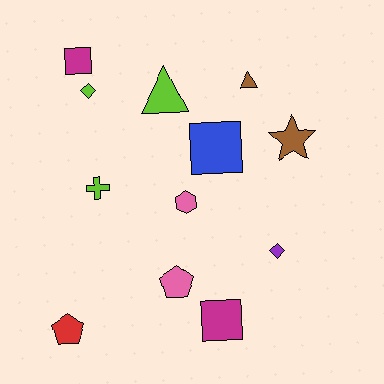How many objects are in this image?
There are 12 objects.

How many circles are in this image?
There are no circles.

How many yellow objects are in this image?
There are no yellow objects.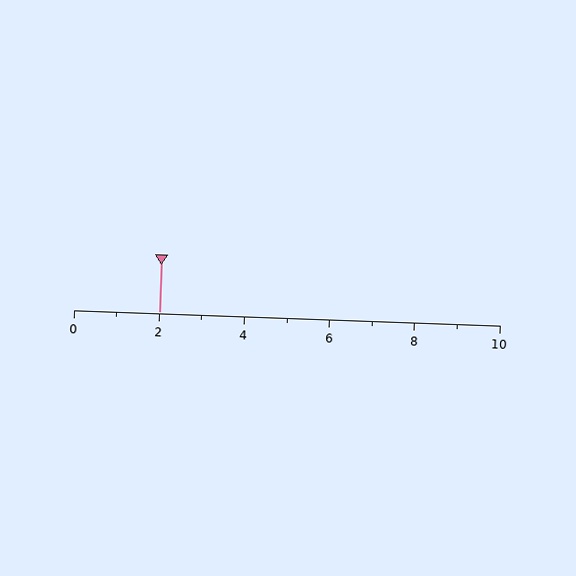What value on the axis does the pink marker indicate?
The marker indicates approximately 2.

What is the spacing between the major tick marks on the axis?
The major ticks are spaced 2 apart.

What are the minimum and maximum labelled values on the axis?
The axis runs from 0 to 10.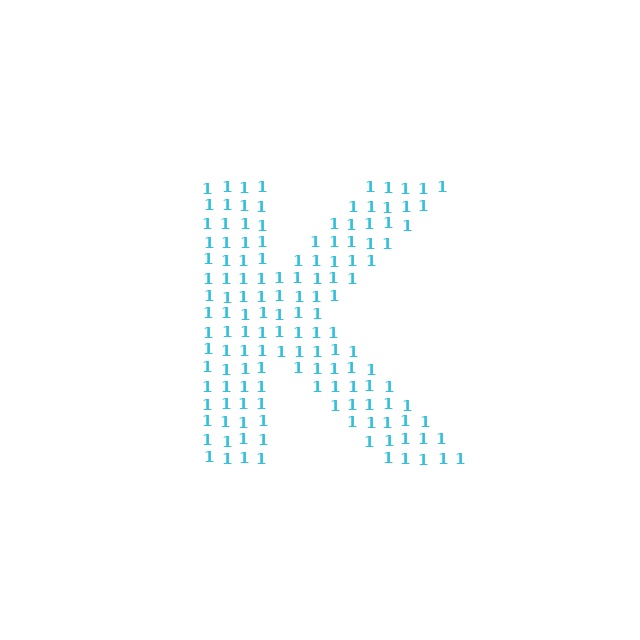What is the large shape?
The large shape is the letter K.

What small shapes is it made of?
It is made of small digit 1's.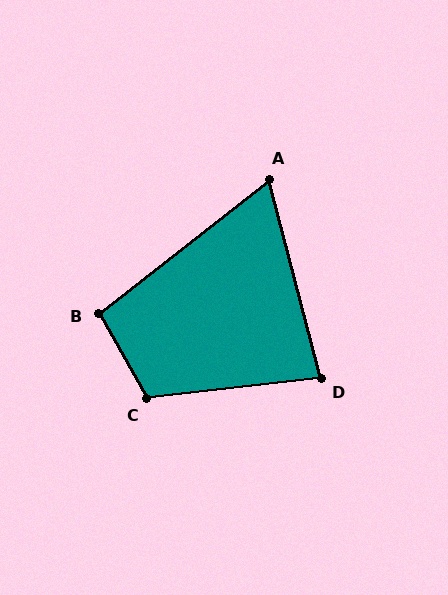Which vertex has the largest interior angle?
C, at approximately 114 degrees.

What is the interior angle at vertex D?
Approximately 82 degrees (acute).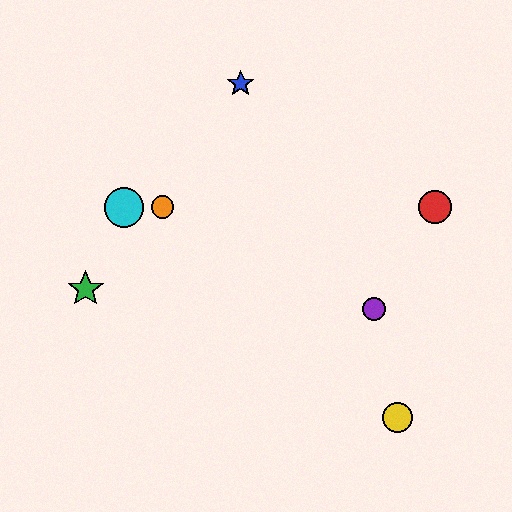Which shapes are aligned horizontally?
The red circle, the orange circle, the cyan circle are aligned horizontally.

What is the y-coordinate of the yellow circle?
The yellow circle is at y≈417.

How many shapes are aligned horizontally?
3 shapes (the red circle, the orange circle, the cyan circle) are aligned horizontally.